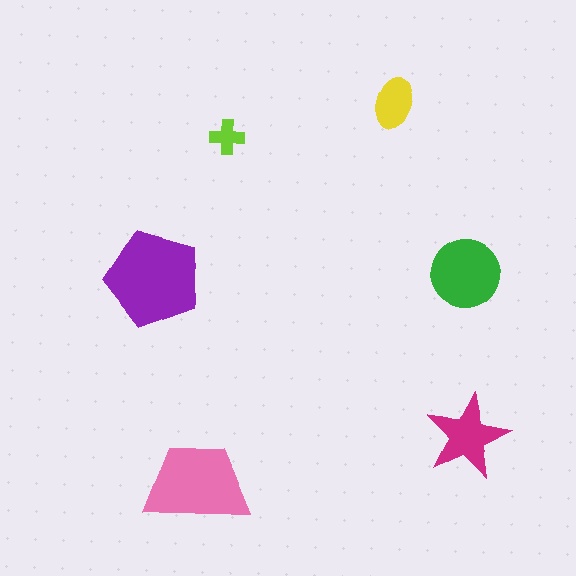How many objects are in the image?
There are 6 objects in the image.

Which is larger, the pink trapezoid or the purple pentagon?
The purple pentagon.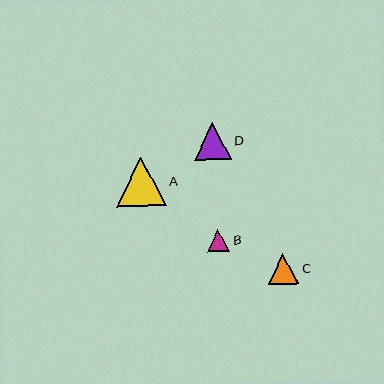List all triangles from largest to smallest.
From largest to smallest: A, D, C, B.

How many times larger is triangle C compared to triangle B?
Triangle C is approximately 1.4 times the size of triangle B.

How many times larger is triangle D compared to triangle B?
Triangle D is approximately 1.6 times the size of triangle B.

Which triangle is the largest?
Triangle A is the largest with a size of approximately 49 pixels.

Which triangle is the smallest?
Triangle B is the smallest with a size of approximately 23 pixels.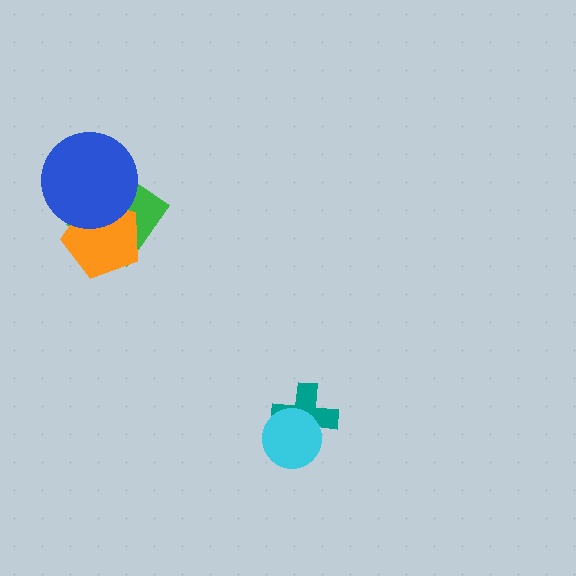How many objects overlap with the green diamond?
2 objects overlap with the green diamond.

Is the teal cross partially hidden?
Yes, it is partially covered by another shape.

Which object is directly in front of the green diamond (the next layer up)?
The orange pentagon is directly in front of the green diamond.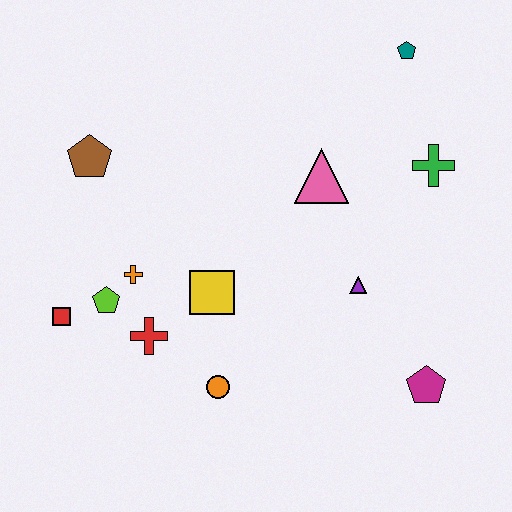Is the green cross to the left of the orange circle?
No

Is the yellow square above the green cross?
No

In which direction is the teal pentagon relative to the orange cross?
The teal pentagon is to the right of the orange cross.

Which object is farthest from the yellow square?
The teal pentagon is farthest from the yellow square.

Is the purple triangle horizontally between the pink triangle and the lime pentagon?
No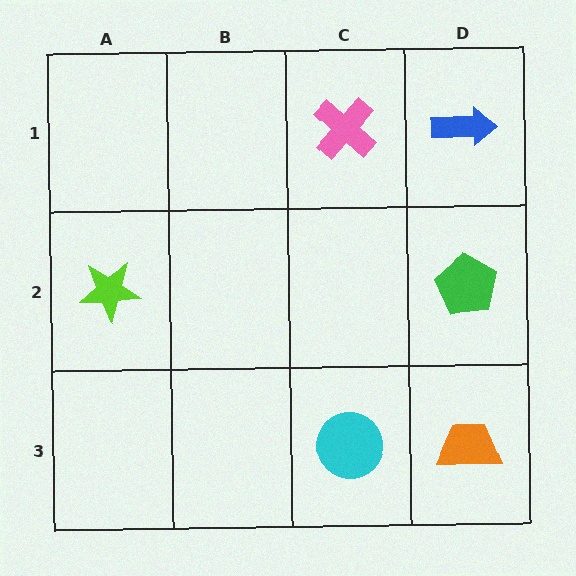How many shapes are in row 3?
2 shapes.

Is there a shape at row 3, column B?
No, that cell is empty.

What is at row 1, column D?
A blue arrow.